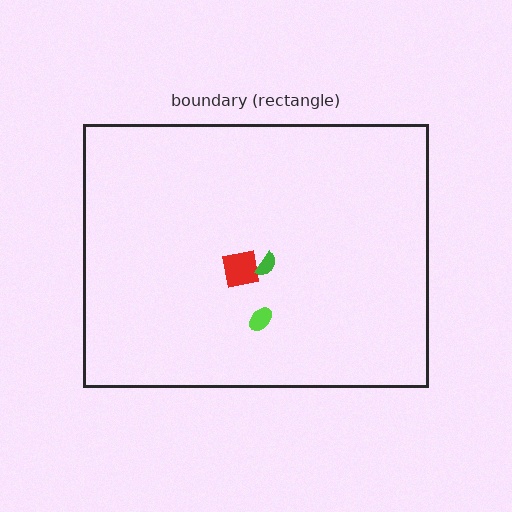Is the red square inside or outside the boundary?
Inside.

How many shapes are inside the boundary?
3 inside, 0 outside.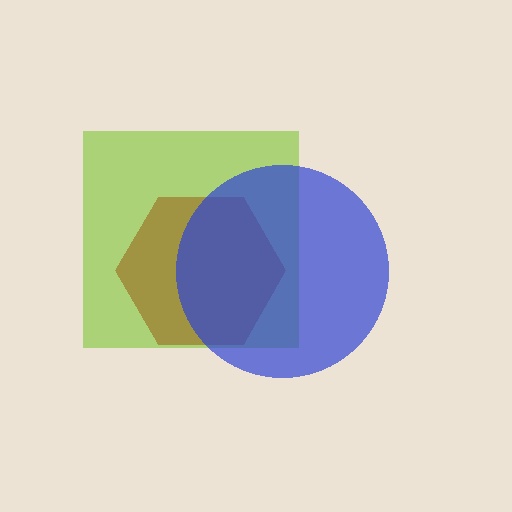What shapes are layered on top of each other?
The layered shapes are: a lime square, a brown hexagon, a blue circle.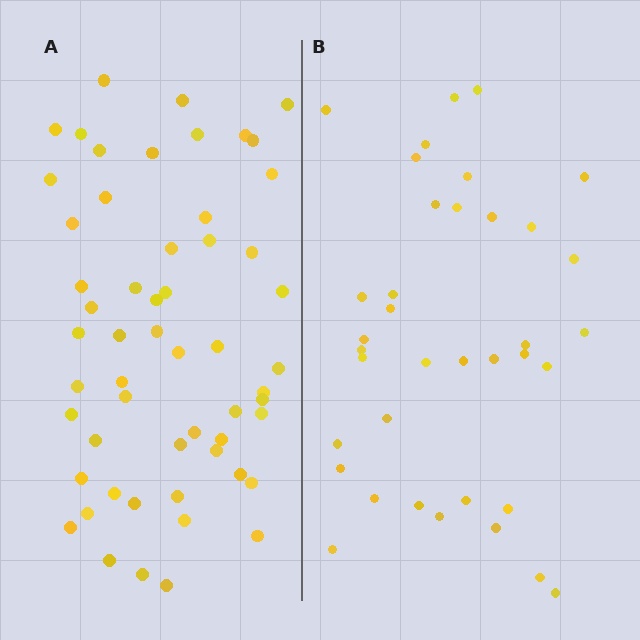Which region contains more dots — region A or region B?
Region A (the left region) has more dots.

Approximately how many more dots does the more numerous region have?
Region A has approximately 20 more dots than region B.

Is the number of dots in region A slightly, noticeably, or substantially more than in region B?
Region A has substantially more. The ratio is roughly 1.5 to 1.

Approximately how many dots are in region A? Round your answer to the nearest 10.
About 60 dots. (The exact count is 56, which rounds to 60.)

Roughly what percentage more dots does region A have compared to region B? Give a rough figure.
About 50% more.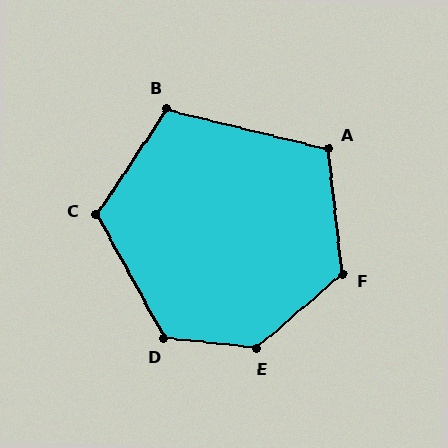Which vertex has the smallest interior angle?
B, at approximately 110 degrees.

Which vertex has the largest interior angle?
E, at approximately 133 degrees.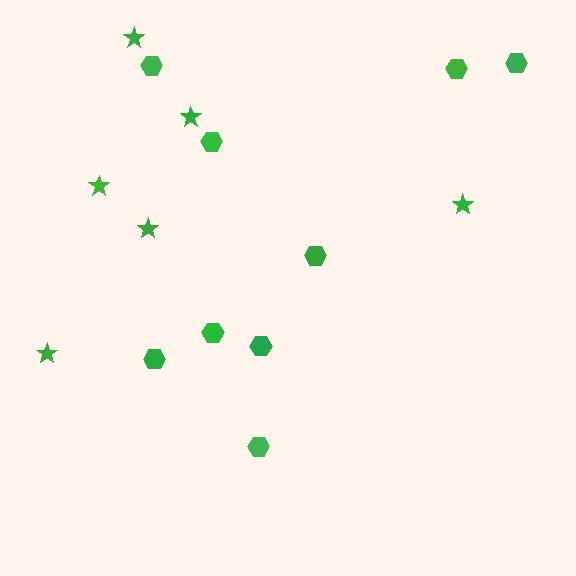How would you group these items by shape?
There are 2 groups: one group of stars (6) and one group of hexagons (9).